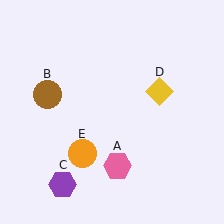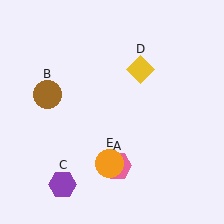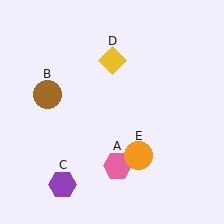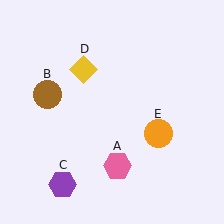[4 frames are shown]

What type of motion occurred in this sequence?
The yellow diamond (object D), orange circle (object E) rotated counterclockwise around the center of the scene.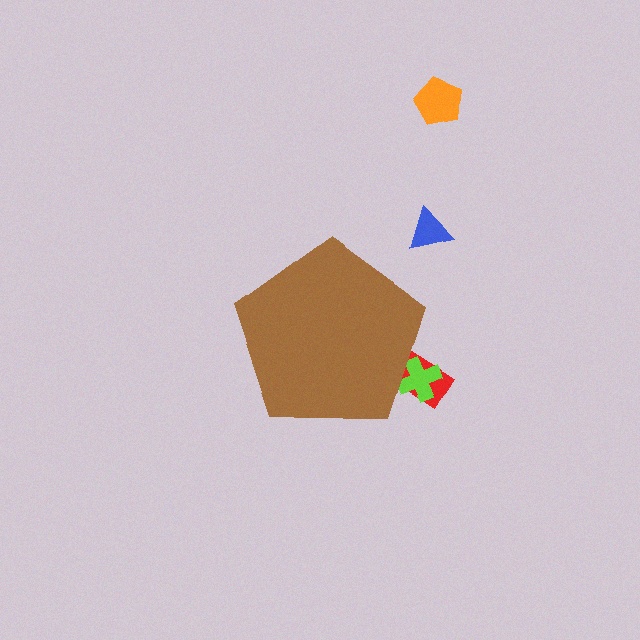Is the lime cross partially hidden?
Yes, the lime cross is partially hidden behind the brown pentagon.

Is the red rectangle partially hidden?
Yes, the red rectangle is partially hidden behind the brown pentagon.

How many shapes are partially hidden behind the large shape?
2 shapes are partially hidden.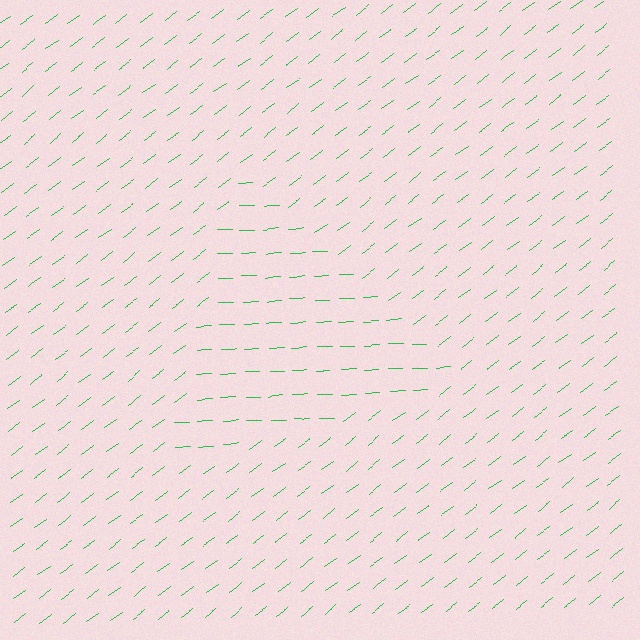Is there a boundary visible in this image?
Yes, there is a texture boundary formed by a change in line orientation.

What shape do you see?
I see a triangle.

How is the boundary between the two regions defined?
The boundary is defined purely by a change in line orientation (approximately 34 degrees difference). All lines are the same color and thickness.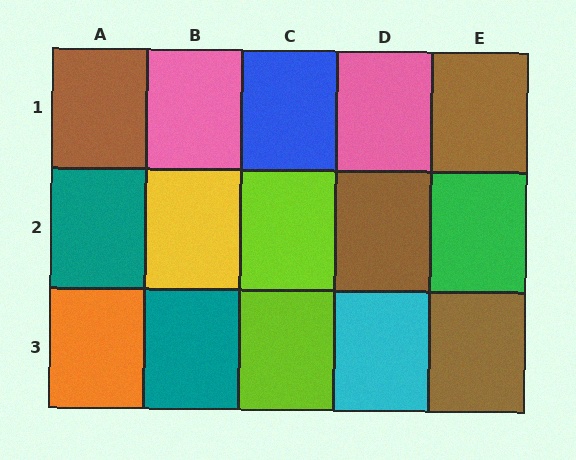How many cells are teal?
2 cells are teal.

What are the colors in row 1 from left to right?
Brown, pink, blue, pink, brown.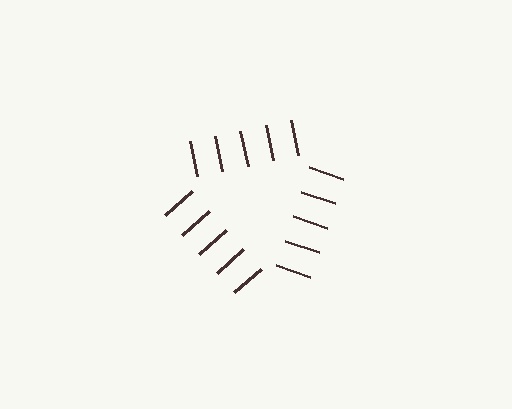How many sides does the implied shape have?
3 sides — the line-ends trace a triangle.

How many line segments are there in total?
15 — 5 along each of the 3 edges.